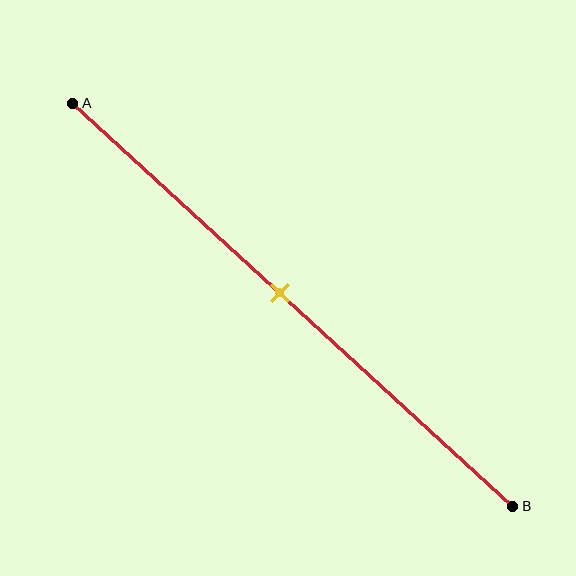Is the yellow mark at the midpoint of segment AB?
Yes, the mark is approximately at the midpoint.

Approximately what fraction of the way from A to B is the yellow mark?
The yellow mark is approximately 45% of the way from A to B.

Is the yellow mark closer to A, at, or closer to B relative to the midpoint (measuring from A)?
The yellow mark is approximately at the midpoint of segment AB.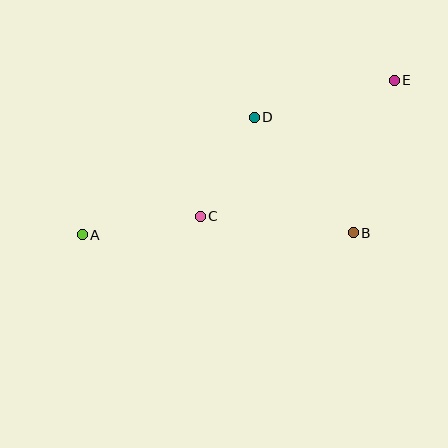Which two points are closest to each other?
Points C and D are closest to each other.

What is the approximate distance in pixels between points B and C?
The distance between B and C is approximately 154 pixels.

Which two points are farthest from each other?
Points A and E are farthest from each other.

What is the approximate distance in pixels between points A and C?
The distance between A and C is approximately 119 pixels.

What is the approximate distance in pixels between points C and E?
The distance between C and E is approximately 237 pixels.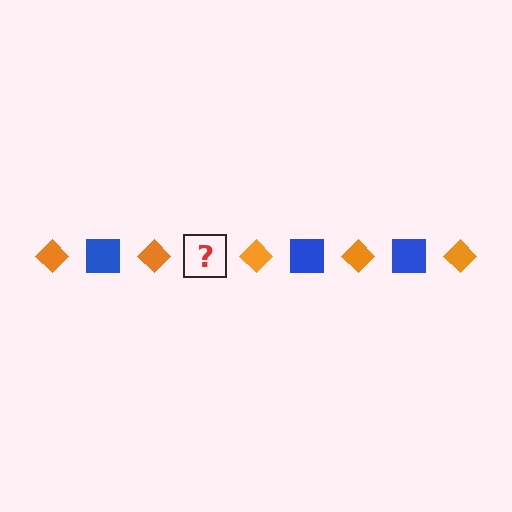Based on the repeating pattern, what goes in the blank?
The blank should be a blue square.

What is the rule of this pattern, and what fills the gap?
The rule is that the pattern alternates between orange diamond and blue square. The gap should be filled with a blue square.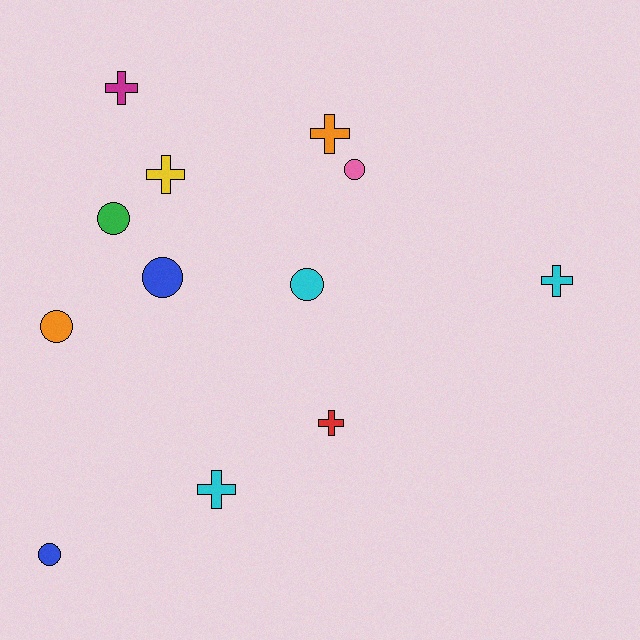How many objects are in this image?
There are 12 objects.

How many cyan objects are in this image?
There are 3 cyan objects.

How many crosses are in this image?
There are 6 crosses.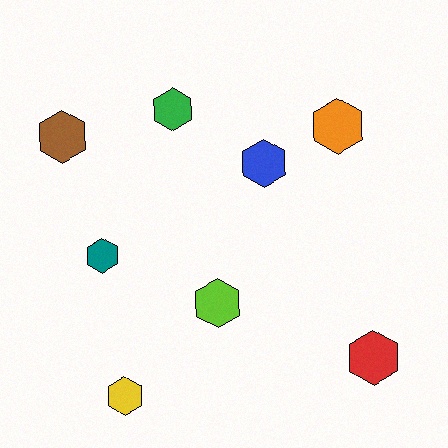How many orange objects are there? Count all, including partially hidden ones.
There is 1 orange object.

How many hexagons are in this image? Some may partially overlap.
There are 8 hexagons.